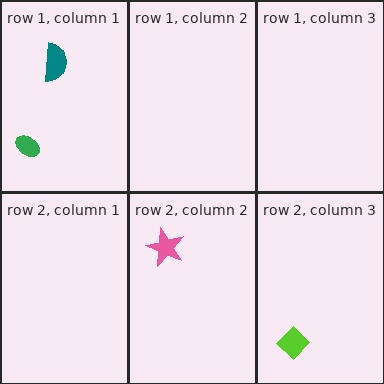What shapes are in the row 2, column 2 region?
The pink star.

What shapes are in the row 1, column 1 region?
The green ellipse, the teal semicircle.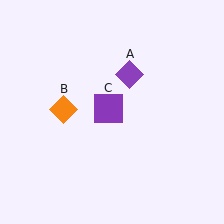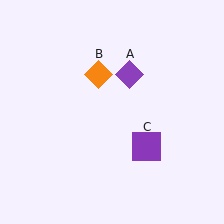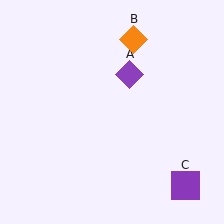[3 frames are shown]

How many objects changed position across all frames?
2 objects changed position: orange diamond (object B), purple square (object C).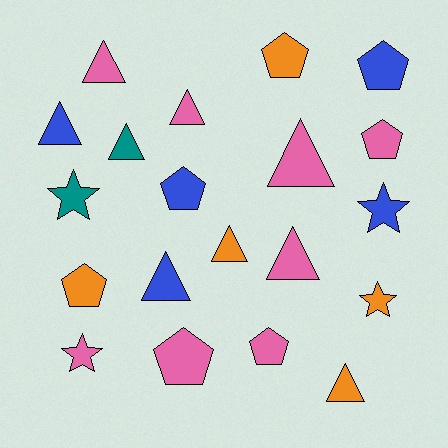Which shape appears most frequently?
Triangle, with 9 objects.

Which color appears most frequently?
Pink, with 8 objects.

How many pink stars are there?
There is 1 pink star.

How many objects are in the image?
There are 20 objects.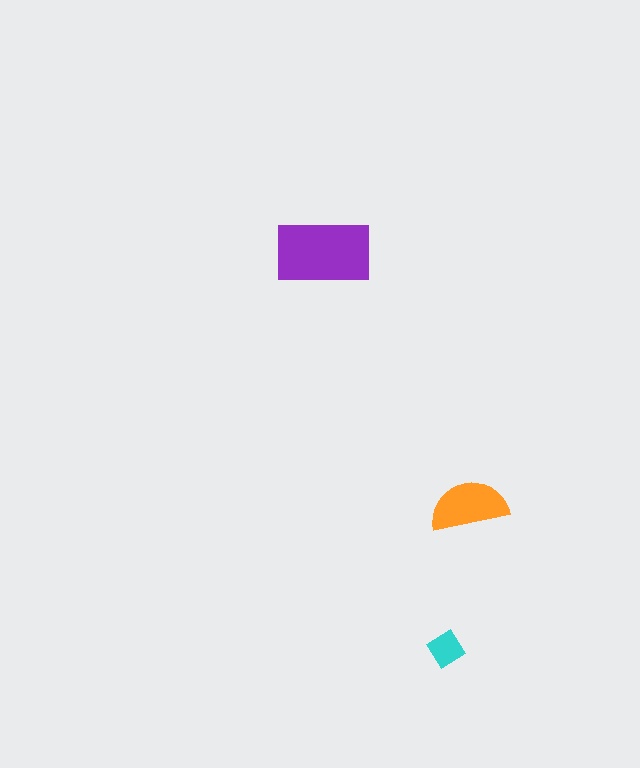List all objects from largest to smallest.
The purple rectangle, the orange semicircle, the cyan diamond.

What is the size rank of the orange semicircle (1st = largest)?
2nd.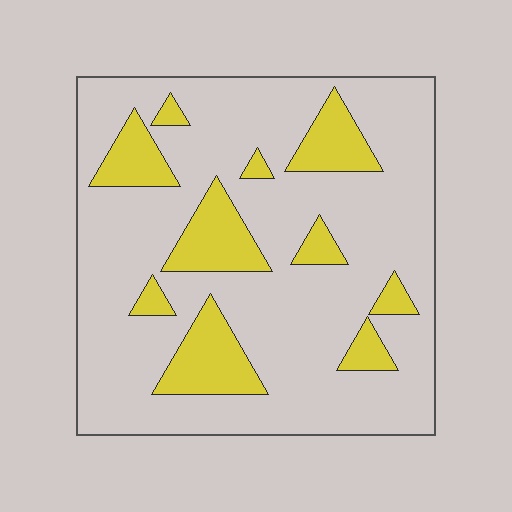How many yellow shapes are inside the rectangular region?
10.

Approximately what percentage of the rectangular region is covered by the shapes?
Approximately 20%.